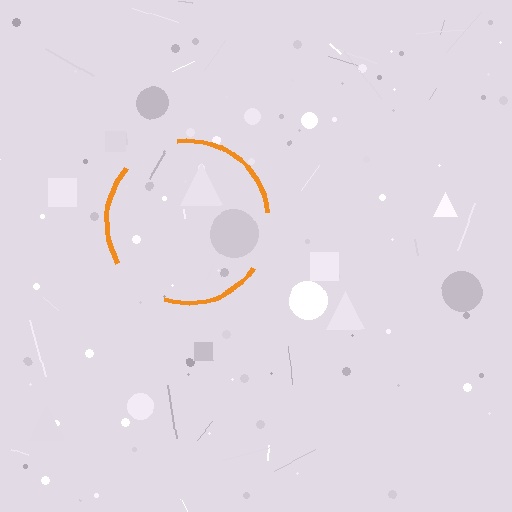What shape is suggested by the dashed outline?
The dashed outline suggests a circle.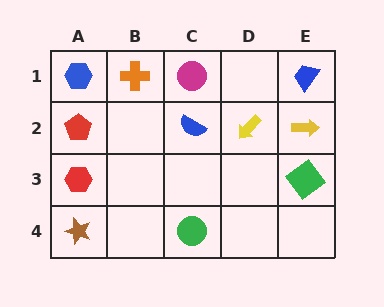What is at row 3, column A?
A red hexagon.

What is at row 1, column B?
An orange cross.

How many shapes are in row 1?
4 shapes.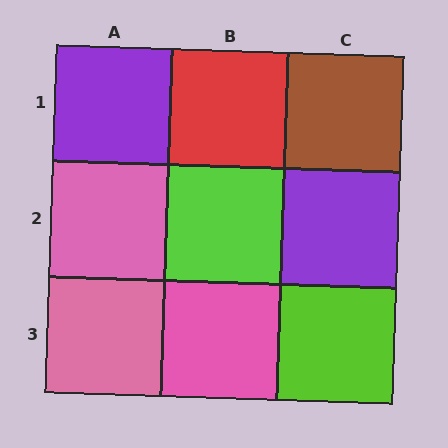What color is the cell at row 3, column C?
Lime.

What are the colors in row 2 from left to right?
Pink, lime, purple.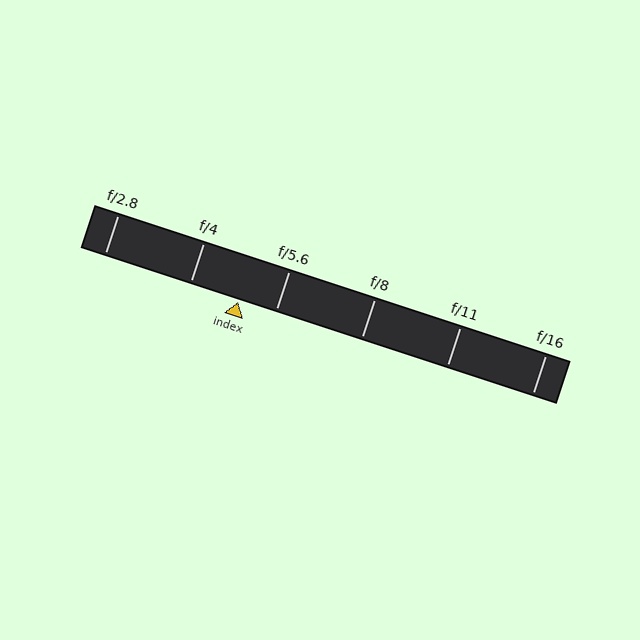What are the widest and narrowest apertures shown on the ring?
The widest aperture shown is f/2.8 and the narrowest is f/16.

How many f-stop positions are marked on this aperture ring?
There are 6 f-stop positions marked.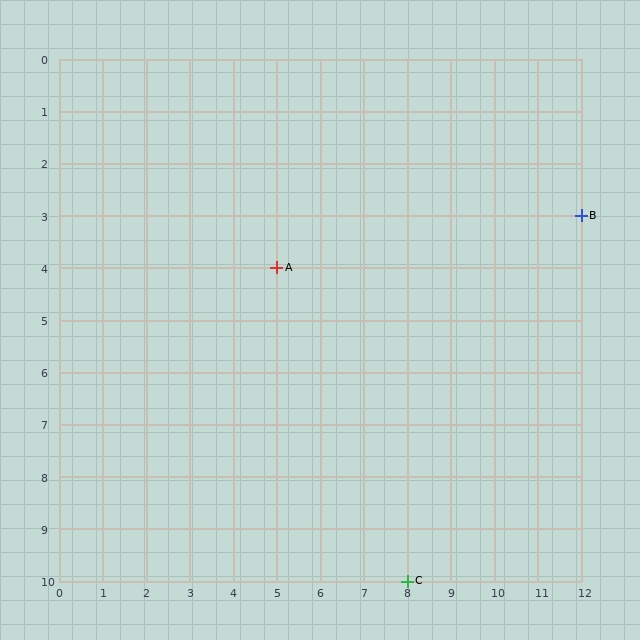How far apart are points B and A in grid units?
Points B and A are 7 columns and 1 row apart (about 7.1 grid units diagonally).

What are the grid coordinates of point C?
Point C is at grid coordinates (8, 10).